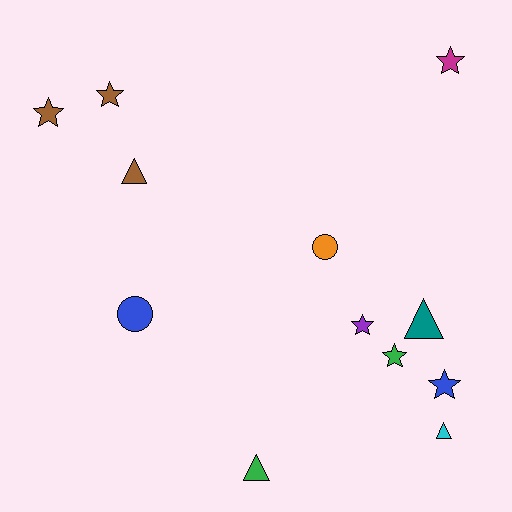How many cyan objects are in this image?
There is 1 cyan object.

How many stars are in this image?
There are 6 stars.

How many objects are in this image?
There are 12 objects.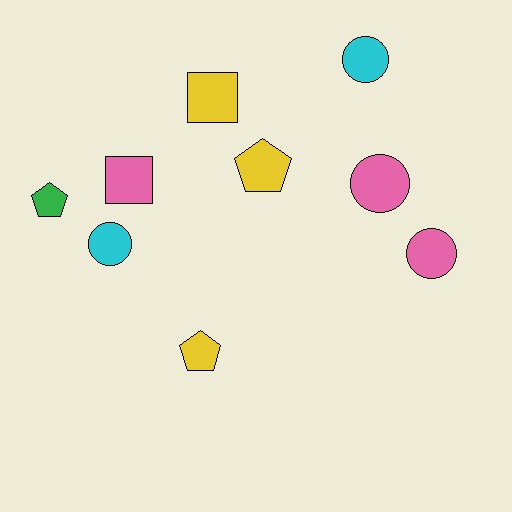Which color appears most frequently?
Yellow, with 3 objects.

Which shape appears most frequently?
Circle, with 4 objects.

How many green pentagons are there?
There is 1 green pentagon.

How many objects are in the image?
There are 9 objects.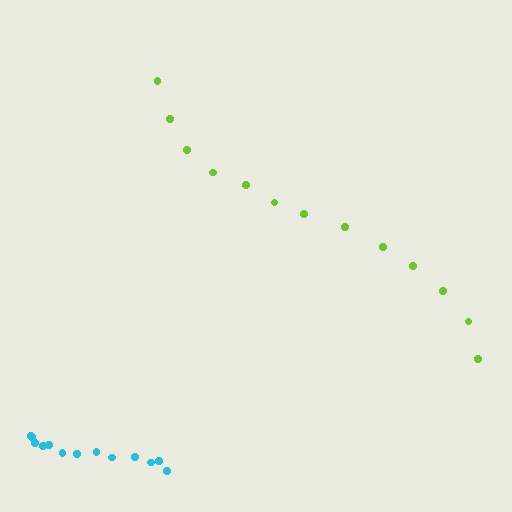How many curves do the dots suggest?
There are 2 distinct paths.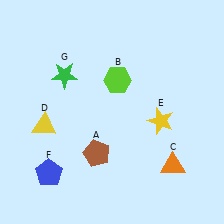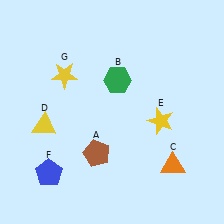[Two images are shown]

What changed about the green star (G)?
In Image 1, G is green. In Image 2, it changed to yellow.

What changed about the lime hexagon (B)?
In Image 1, B is lime. In Image 2, it changed to green.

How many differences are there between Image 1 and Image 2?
There are 2 differences between the two images.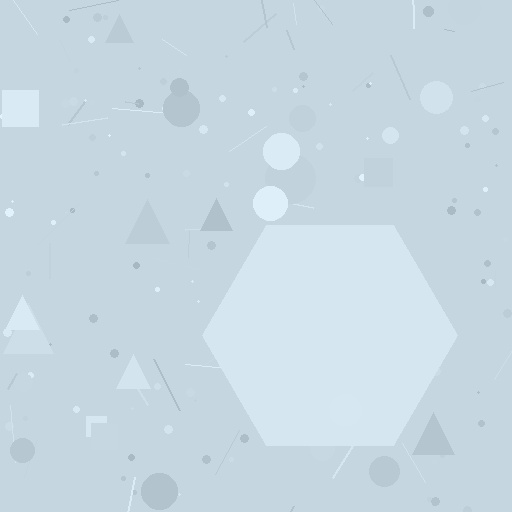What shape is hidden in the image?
A hexagon is hidden in the image.